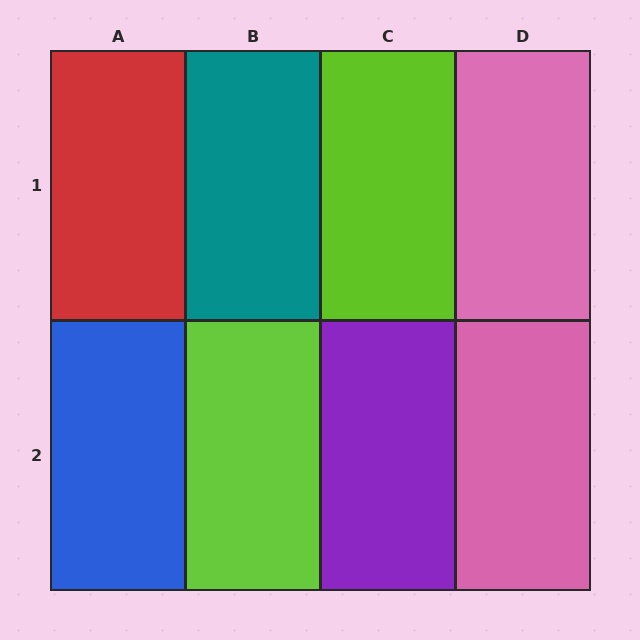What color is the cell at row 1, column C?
Lime.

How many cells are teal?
1 cell is teal.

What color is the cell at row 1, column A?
Red.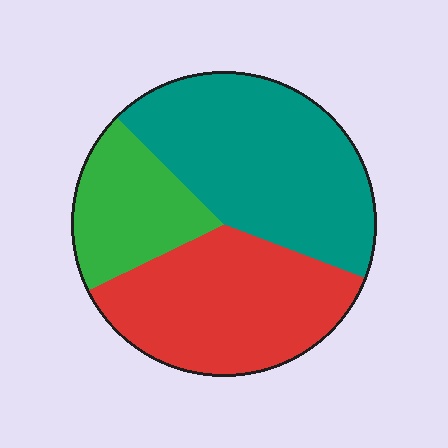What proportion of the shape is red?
Red covers 37% of the shape.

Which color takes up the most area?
Teal, at roughly 45%.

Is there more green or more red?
Red.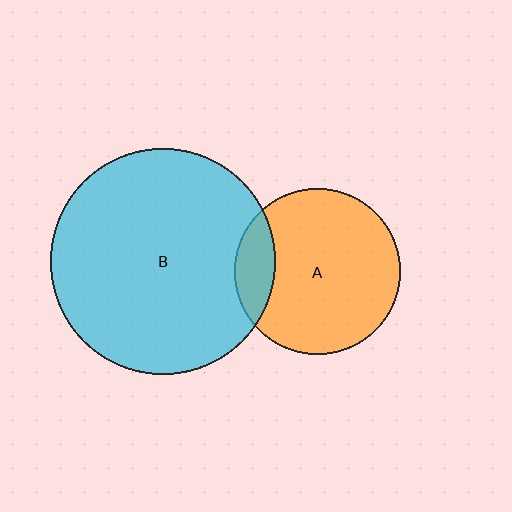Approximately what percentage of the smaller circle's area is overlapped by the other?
Approximately 15%.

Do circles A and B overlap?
Yes.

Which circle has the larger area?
Circle B (cyan).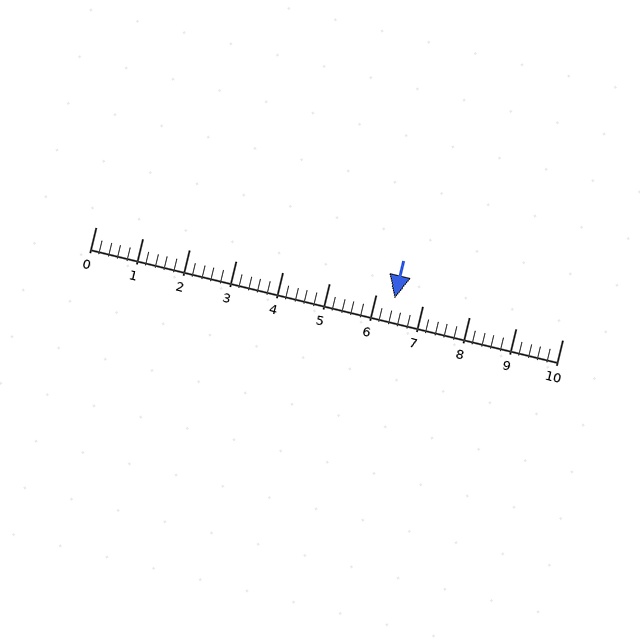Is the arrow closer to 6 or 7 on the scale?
The arrow is closer to 6.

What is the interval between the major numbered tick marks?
The major tick marks are spaced 1 units apart.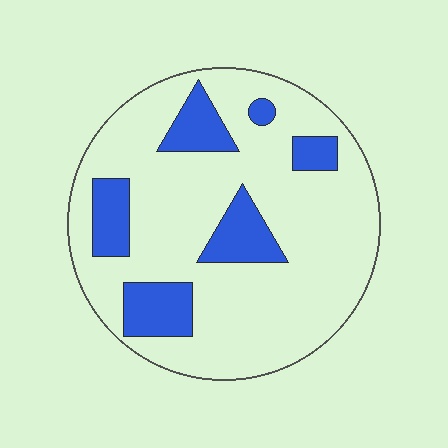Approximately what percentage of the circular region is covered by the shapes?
Approximately 20%.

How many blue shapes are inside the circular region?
6.